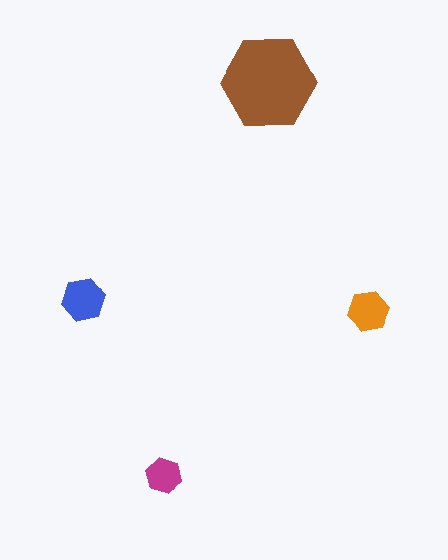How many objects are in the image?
There are 4 objects in the image.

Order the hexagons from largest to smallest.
the brown one, the blue one, the orange one, the magenta one.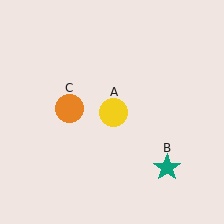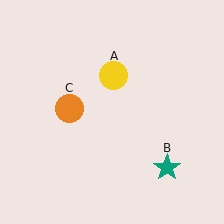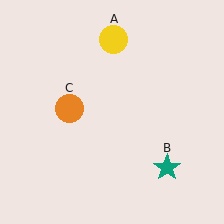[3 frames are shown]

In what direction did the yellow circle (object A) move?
The yellow circle (object A) moved up.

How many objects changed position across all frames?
1 object changed position: yellow circle (object A).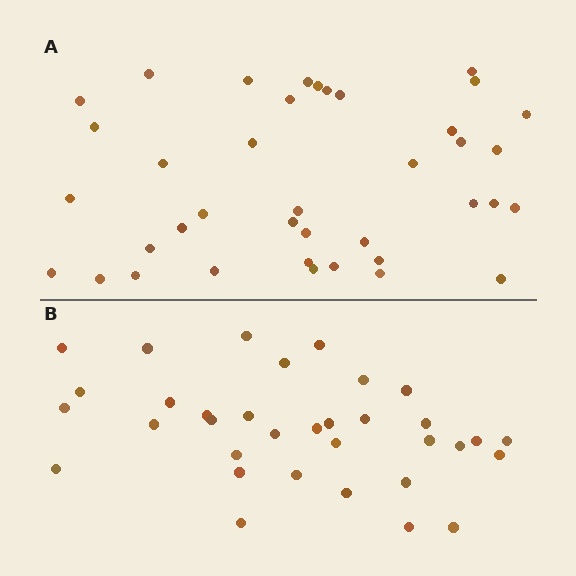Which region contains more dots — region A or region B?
Region A (the top region) has more dots.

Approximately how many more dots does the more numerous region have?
Region A has about 5 more dots than region B.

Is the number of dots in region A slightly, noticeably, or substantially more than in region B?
Region A has only slightly more — the two regions are fairly close. The ratio is roughly 1.1 to 1.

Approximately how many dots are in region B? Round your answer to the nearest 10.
About 30 dots. (The exact count is 34, which rounds to 30.)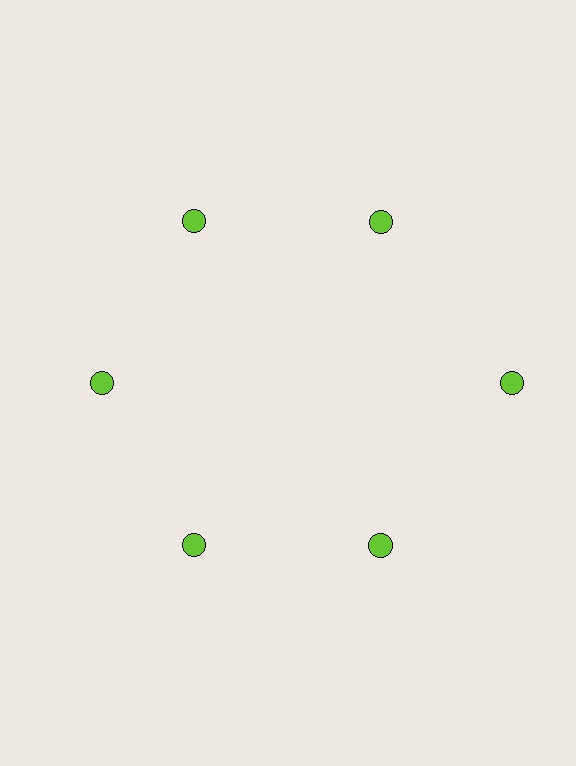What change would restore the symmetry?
The symmetry would be restored by moving it inward, back onto the ring so that all 6 circles sit at equal angles and equal distance from the center.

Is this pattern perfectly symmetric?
No. The 6 lime circles are arranged in a ring, but one element near the 3 o'clock position is pushed outward from the center, breaking the 6-fold rotational symmetry.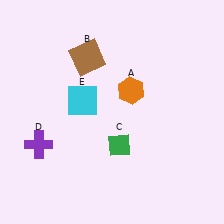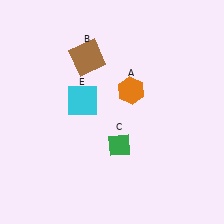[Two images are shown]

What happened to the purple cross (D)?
The purple cross (D) was removed in Image 2. It was in the bottom-left area of Image 1.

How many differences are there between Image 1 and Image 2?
There is 1 difference between the two images.